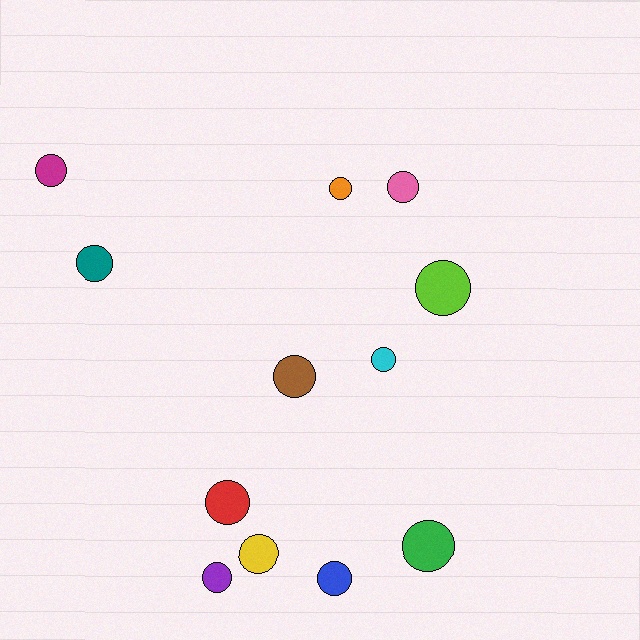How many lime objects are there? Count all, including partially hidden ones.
There is 1 lime object.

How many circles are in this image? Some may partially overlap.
There are 12 circles.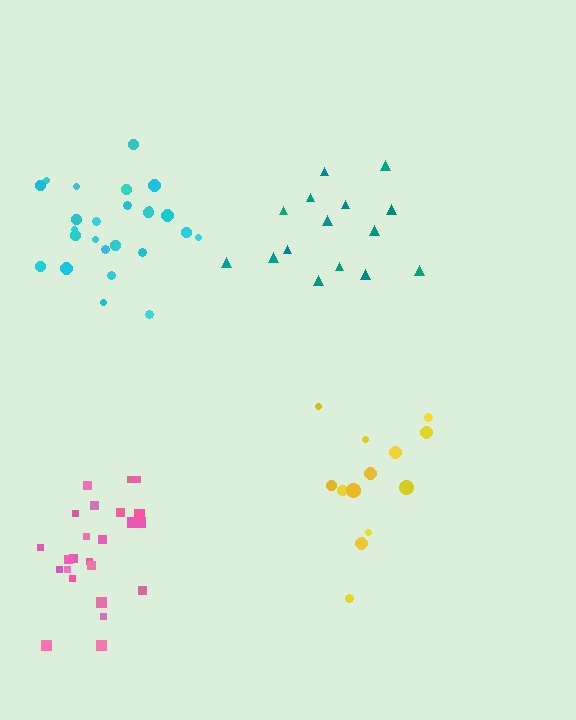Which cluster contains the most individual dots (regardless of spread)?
Cyan (26).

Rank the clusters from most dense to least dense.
cyan, pink, teal, yellow.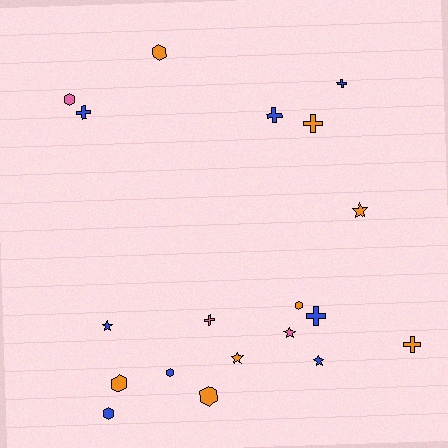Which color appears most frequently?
Orange, with 8 objects.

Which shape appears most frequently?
Hexagon, with 7 objects.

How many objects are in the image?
There are 19 objects.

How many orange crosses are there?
There are 2 orange crosses.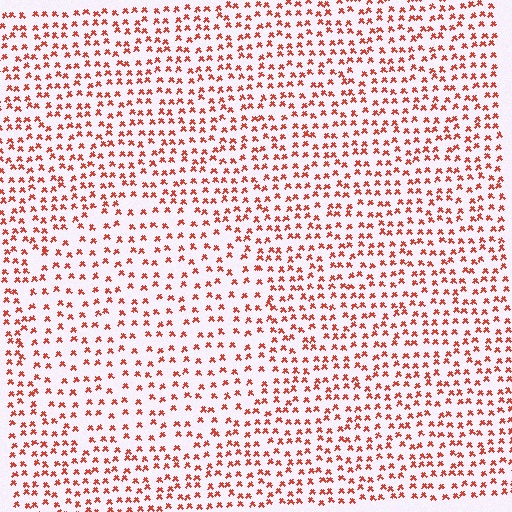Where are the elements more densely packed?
The elements are more densely packed outside the circle boundary.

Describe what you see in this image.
The image contains small red elements arranged at two different densities. A circle-shaped region is visible where the elements are less densely packed than the surrounding area.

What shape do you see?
I see a circle.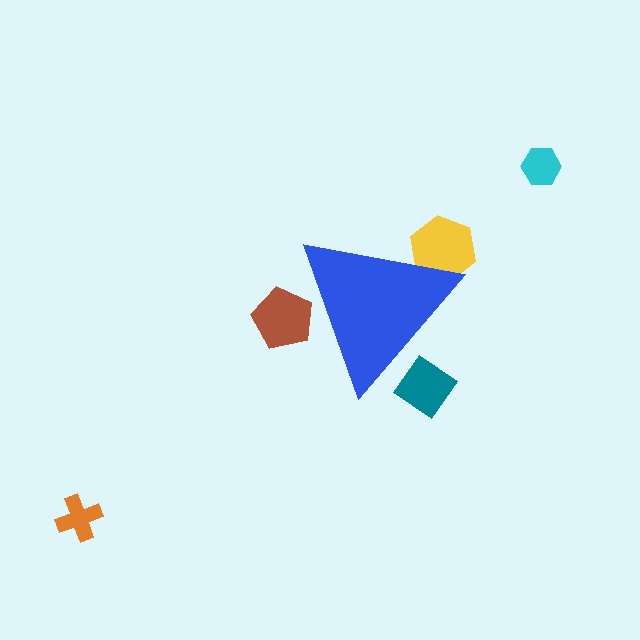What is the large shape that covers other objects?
A blue triangle.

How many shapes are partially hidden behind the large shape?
3 shapes are partially hidden.